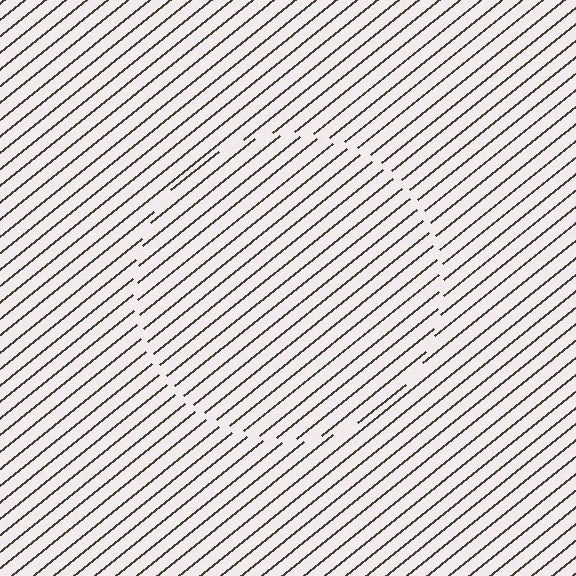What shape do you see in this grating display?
An illusory circle. The interior of the shape contains the same grating, shifted by half a period — the contour is defined by the phase discontinuity where line-ends from the inner and outer gratings abut.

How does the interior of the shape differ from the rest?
The interior of the shape contains the same grating, shifted by half a period — the contour is defined by the phase discontinuity where line-ends from the inner and outer gratings abut.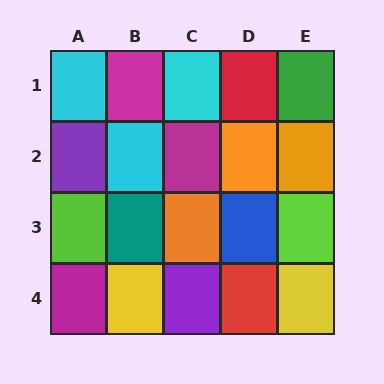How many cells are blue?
1 cell is blue.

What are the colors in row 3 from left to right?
Lime, teal, orange, blue, lime.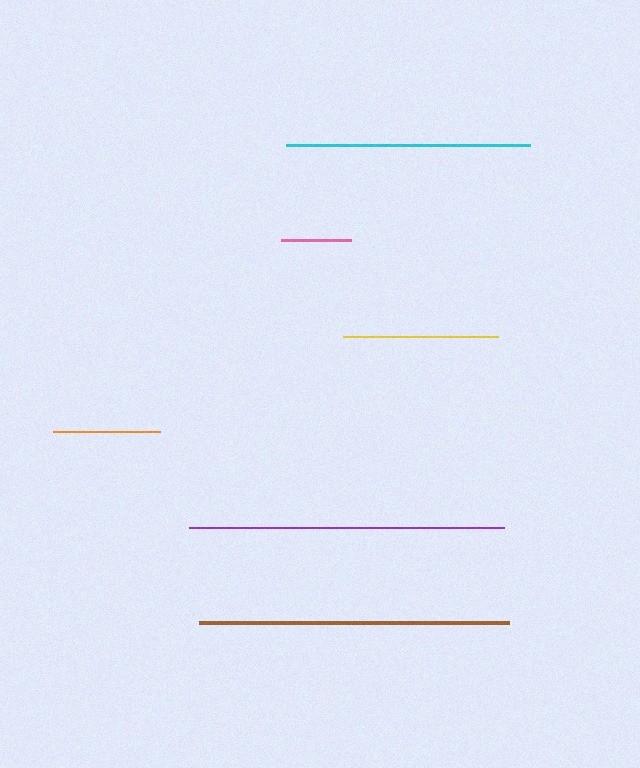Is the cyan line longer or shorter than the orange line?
The cyan line is longer than the orange line.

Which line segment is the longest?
The purple line is the longest at approximately 315 pixels.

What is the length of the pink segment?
The pink segment is approximately 70 pixels long.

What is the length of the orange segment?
The orange segment is approximately 107 pixels long.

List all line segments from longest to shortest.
From longest to shortest: purple, brown, cyan, yellow, orange, pink.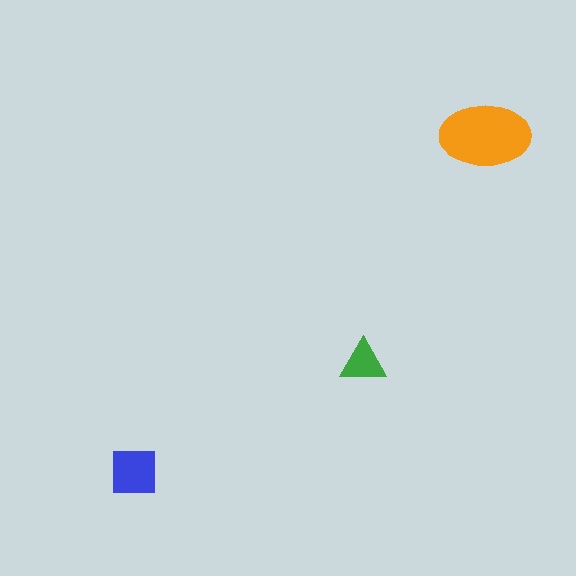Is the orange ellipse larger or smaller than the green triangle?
Larger.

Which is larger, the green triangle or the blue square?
The blue square.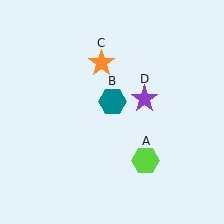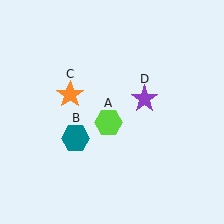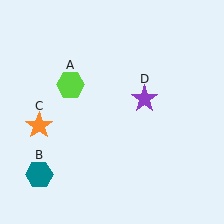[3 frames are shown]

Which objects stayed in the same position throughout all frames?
Purple star (object D) remained stationary.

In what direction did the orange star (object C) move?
The orange star (object C) moved down and to the left.